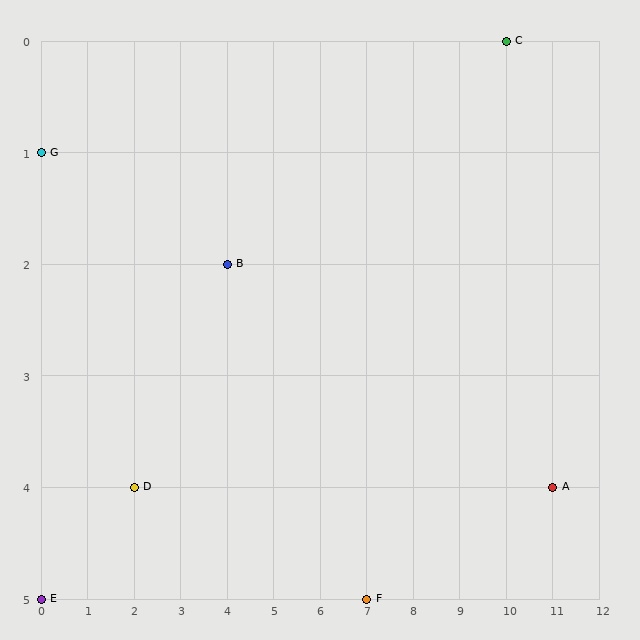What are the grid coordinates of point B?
Point B is at grid coordinates (4, 2).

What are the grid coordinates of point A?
Point A is at grid coordinates (11, 4).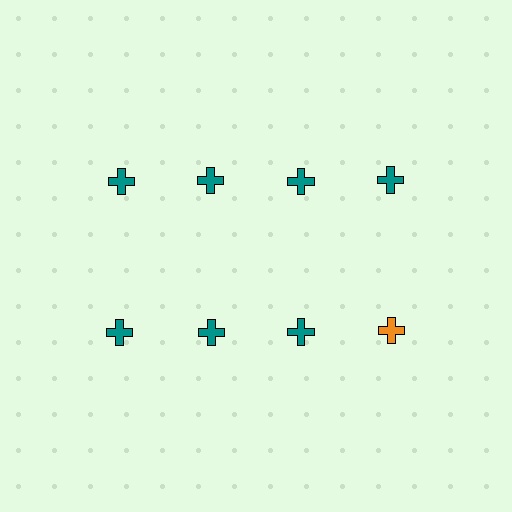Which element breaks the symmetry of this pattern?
The orange cross in the second row, second from right column breaks the symmetry. All other shapes are teal crosses.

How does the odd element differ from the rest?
It has a different color: orange instead of teal.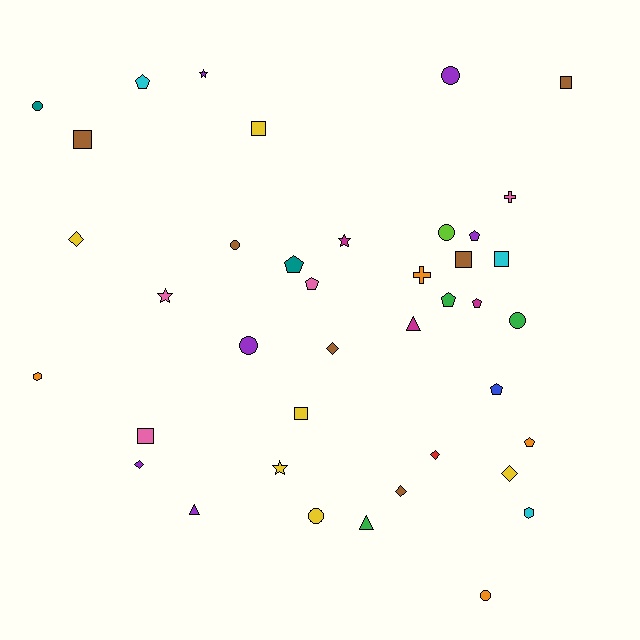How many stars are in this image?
There are 4 stars.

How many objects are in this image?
There are 40 objects.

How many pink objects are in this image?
There are 4 pink objects.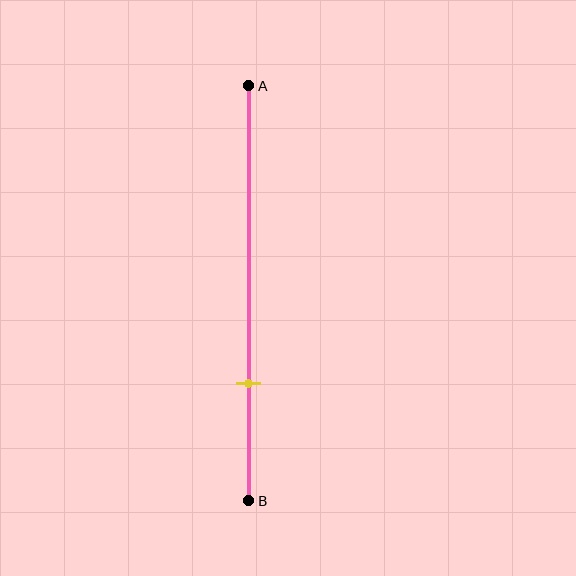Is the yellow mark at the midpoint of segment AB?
No, the mark is at about 70% from A, not at the 50% midpoint.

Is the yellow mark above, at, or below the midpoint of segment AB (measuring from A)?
The yellow mark is below the midpoint of segment AB.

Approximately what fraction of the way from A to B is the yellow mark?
The yellow mark is approximately 70% of the way from A to B.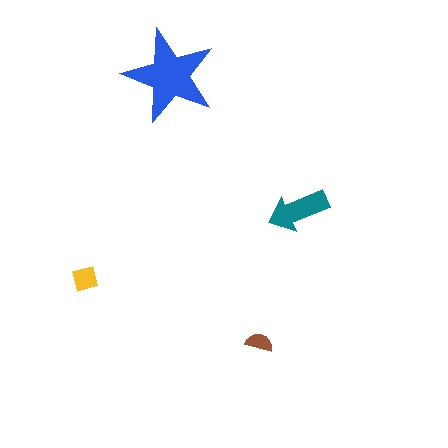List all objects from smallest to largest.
The brown semicircle, the yellow diamond, the teal arrow, the blue star.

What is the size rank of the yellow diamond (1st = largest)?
3rd.